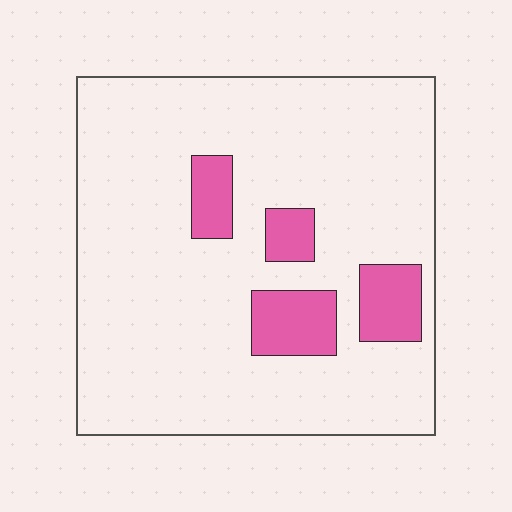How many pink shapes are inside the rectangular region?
4.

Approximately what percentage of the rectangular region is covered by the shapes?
Approximately 15%.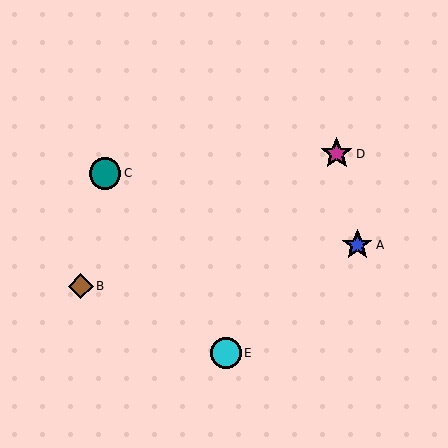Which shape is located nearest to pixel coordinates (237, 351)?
The cyan circle (labeled E) at (226, 353) is nearest to that location.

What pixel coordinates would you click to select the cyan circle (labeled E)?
Click at (226, 353) to select the cyan circle E.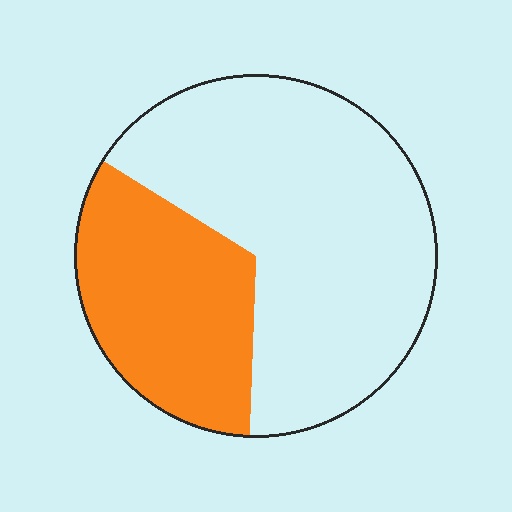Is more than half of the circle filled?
No.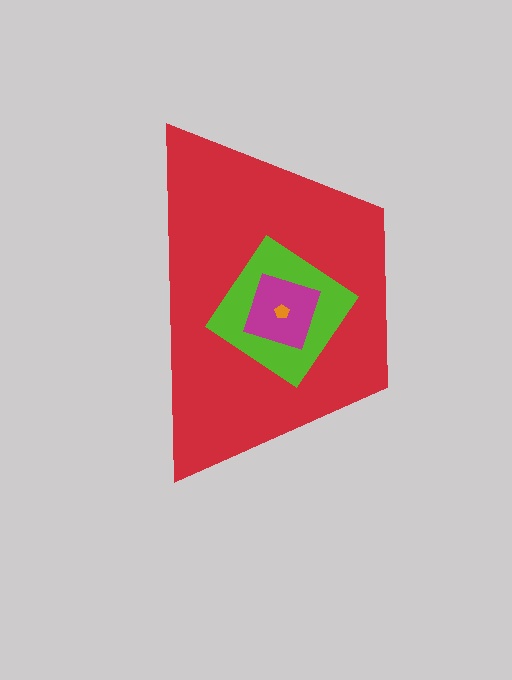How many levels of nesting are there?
4.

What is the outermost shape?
The red trapezoid.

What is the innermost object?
The orange pentagon.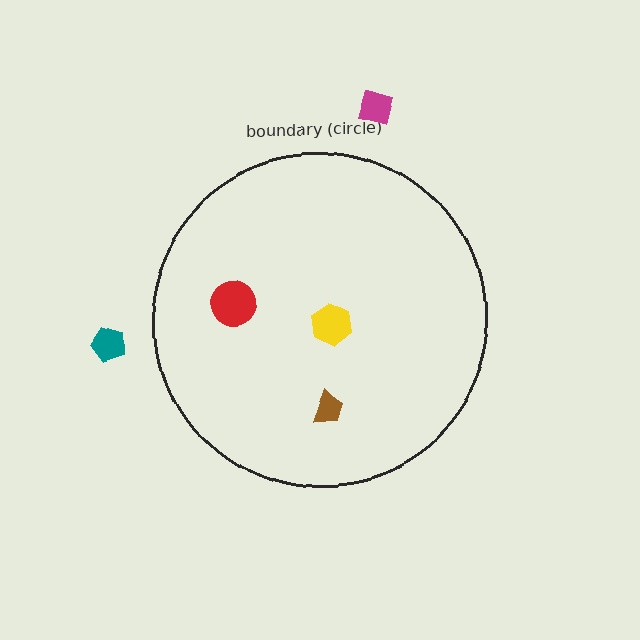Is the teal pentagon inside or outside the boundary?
Outside.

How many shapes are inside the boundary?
3 inside, 2 outside.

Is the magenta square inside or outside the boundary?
Outside.